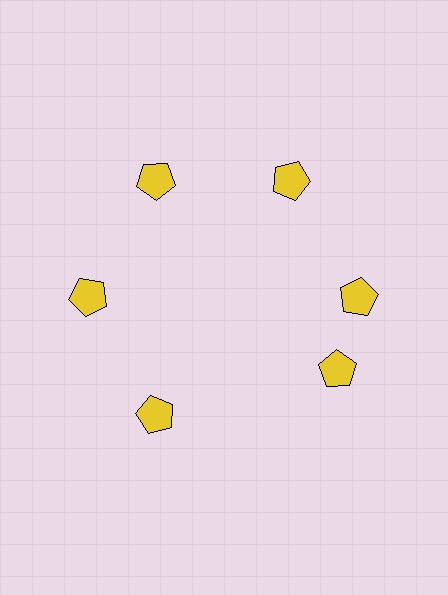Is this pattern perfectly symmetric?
No. The 6 yellow pentagons are arranged in a ring, but one element near the 5 o'clock position is rotated out of alignment along the ring, breaking the 6-fold rotational symmetry.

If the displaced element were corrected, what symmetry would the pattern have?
It would have 6-fold rotational symmetry — the pattern would map onto itself every 60 degrees.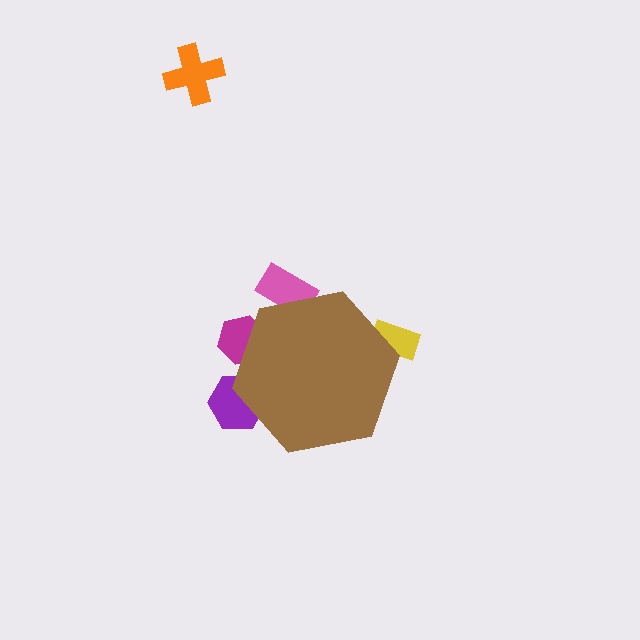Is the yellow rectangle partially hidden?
Yes, the yellow rectangle is partially hidden behind the brown hexagon.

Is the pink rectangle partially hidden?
Yes, the pink rectangle is partially hidden behind the brown hexagon.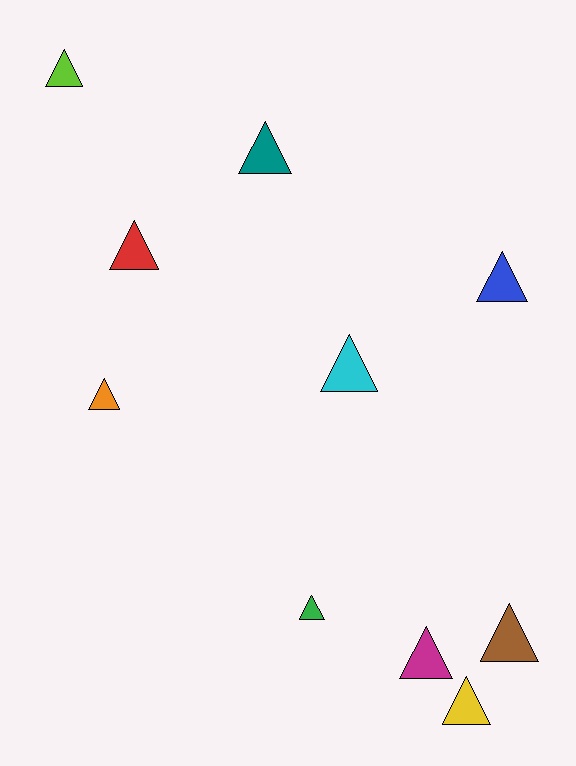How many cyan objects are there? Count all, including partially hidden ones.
There is 1 cyan object.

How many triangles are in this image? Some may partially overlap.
There are 10 triangles.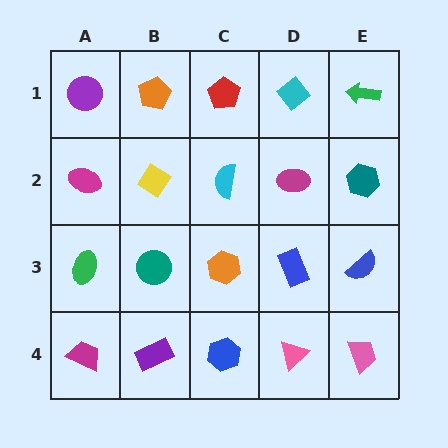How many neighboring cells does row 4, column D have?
3.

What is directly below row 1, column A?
A magenta ellipse.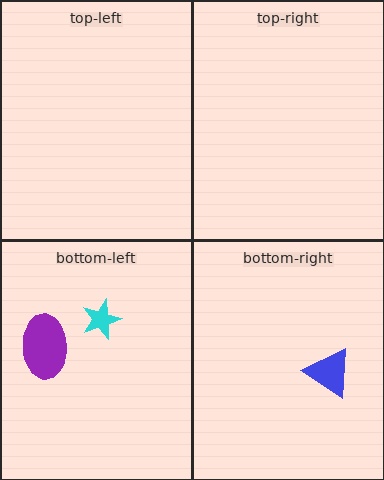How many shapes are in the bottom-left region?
2.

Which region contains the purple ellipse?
The bottom-left region.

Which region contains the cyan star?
The bottom-left region.